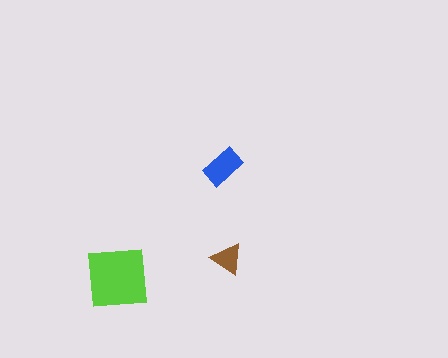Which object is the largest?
The lime square.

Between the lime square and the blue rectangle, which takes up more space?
The lime square.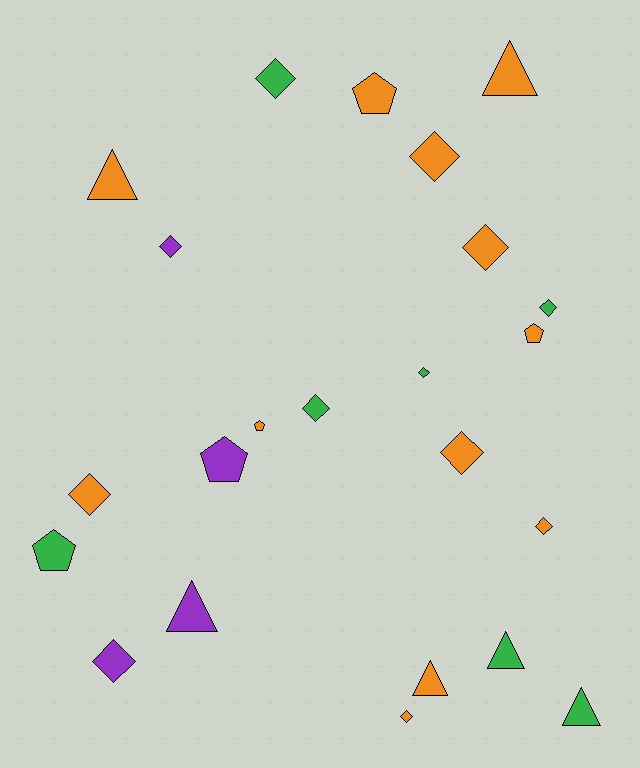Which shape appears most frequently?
Diamond, with 12 objects.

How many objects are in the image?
There are 23 objects.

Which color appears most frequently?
Orange, with 12 objects.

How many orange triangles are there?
There are 3 orange triangles.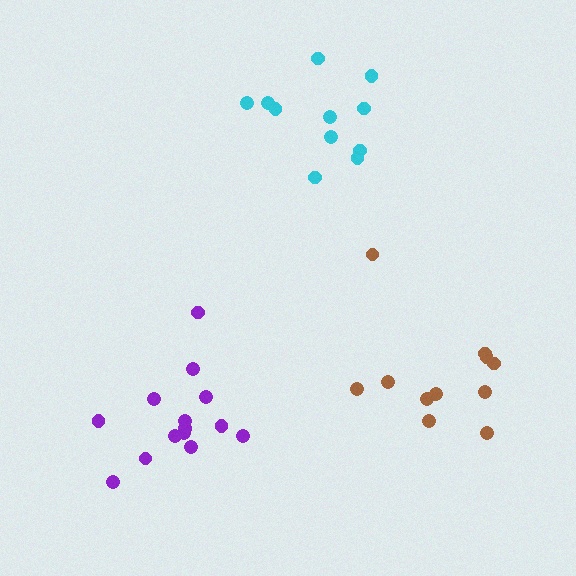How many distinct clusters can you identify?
There are 3 distinct clusters.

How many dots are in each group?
Group 1: 11 dots, Group 2: 11 dots, Group 3: 14 dots (36 total).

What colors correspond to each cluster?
The clusters are colored: brown, cyan, purple.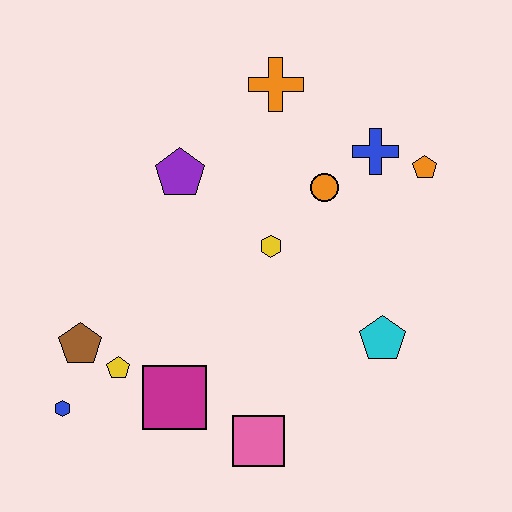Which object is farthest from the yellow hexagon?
The blue hexagon is farthest from the yellow hexagon.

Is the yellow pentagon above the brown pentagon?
No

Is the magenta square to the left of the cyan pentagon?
Yes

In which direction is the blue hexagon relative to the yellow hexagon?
The blue hexagon is to the left of the yellow hexagon.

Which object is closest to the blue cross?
The orange pentagon is closest to the blue cross.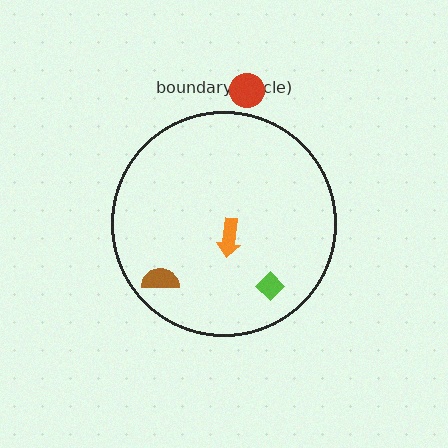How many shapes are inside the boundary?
3 inside, 1 outside.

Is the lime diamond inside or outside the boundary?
Inside.